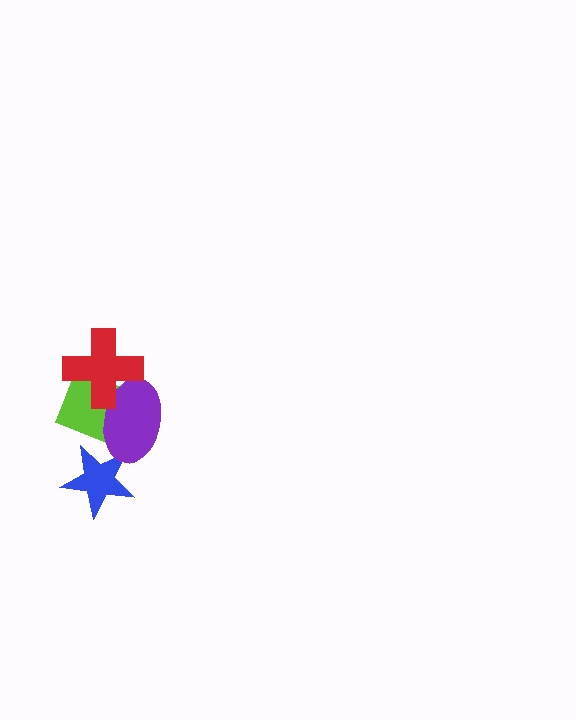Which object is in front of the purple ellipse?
The red cross is in front of the purple ellipse.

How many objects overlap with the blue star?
1 object overlaps with the blue star.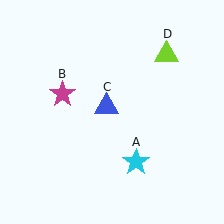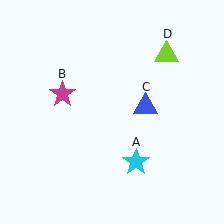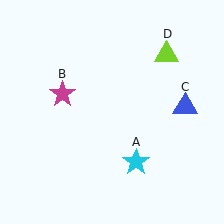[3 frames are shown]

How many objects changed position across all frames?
1 object changed position: blue triangle (object C).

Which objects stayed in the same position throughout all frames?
Cyan star (object A) and magenta star (object B) and lime triangle (object D) remained stationary.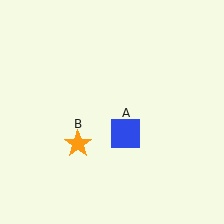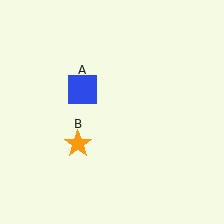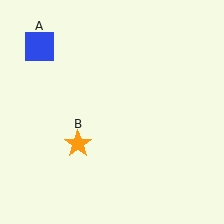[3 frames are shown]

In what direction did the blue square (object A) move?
The blue square (object A) moved up and to the left.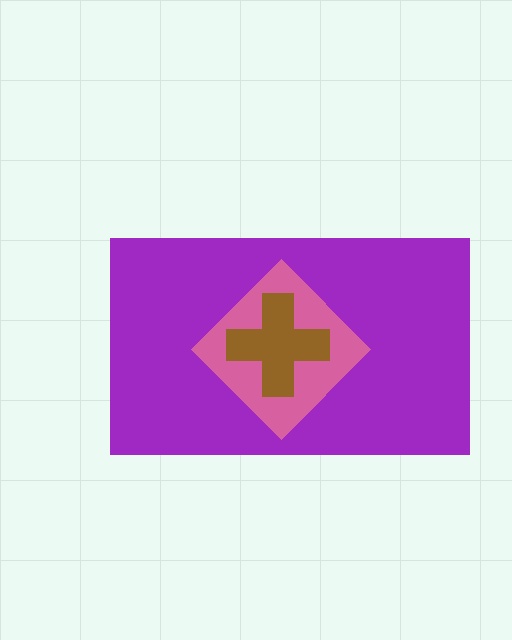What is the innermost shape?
The brown cross.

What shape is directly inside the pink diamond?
The brown cross.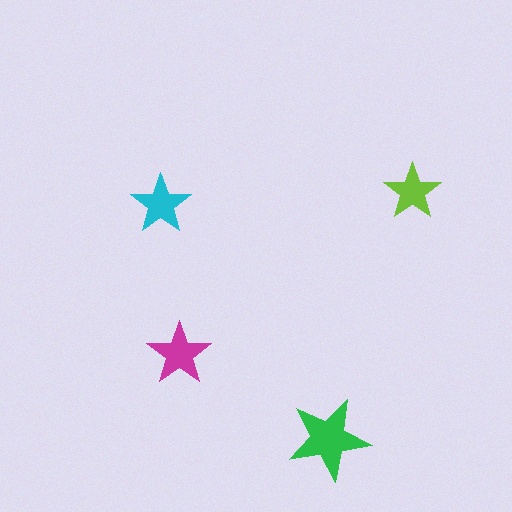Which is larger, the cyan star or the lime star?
The cyan one.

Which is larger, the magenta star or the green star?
The green one.